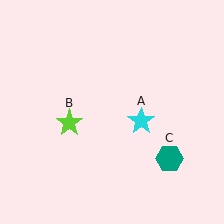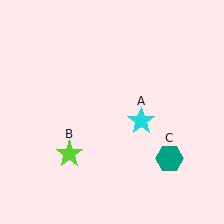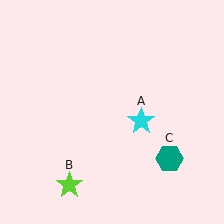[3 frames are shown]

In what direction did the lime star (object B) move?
The lime star (object B) moved down.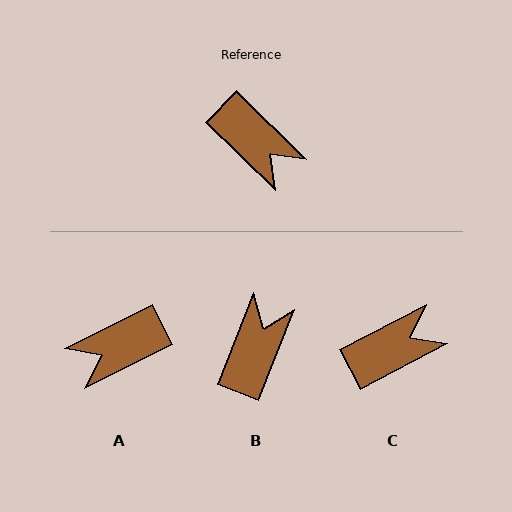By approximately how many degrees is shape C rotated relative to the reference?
Approximately 72 degrees counter-clockwise.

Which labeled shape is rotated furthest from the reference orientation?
B, about 113 degrees away.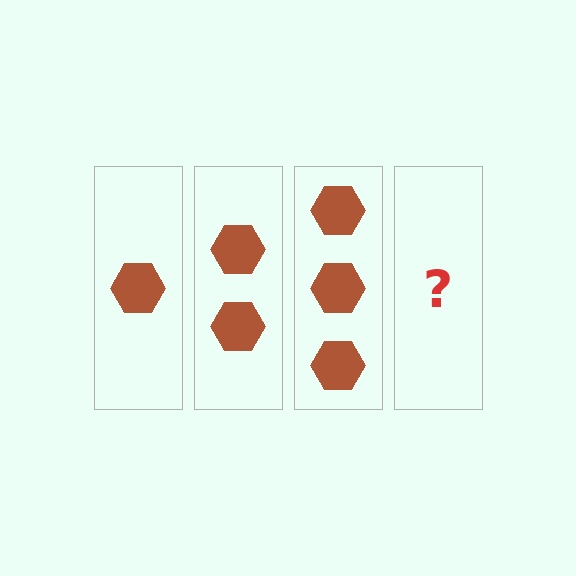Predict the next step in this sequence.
The next step is 4 hexagons.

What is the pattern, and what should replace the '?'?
The pattern is that each step adds one more hexagon. The '?' should be 4 hexagons.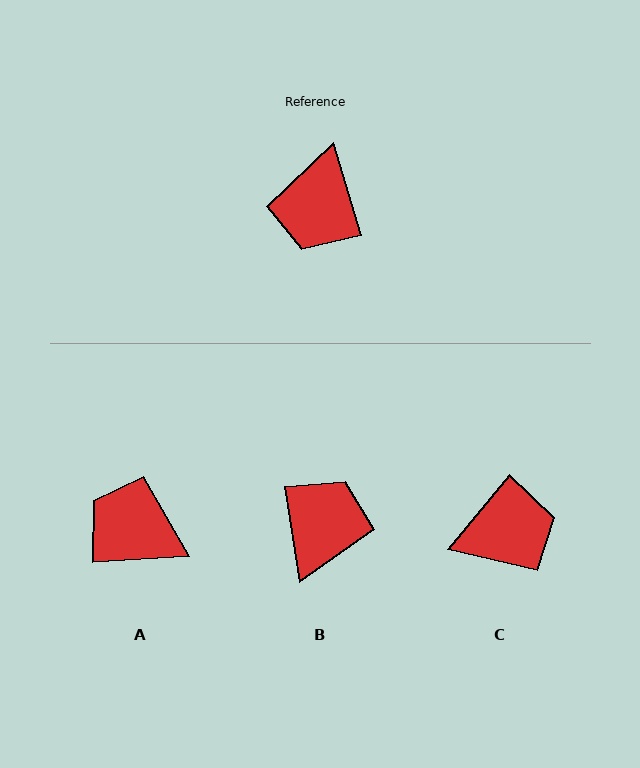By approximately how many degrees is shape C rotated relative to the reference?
Approximately 124 degrees counter-clockwise.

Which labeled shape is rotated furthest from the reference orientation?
B, about 172 degrees away.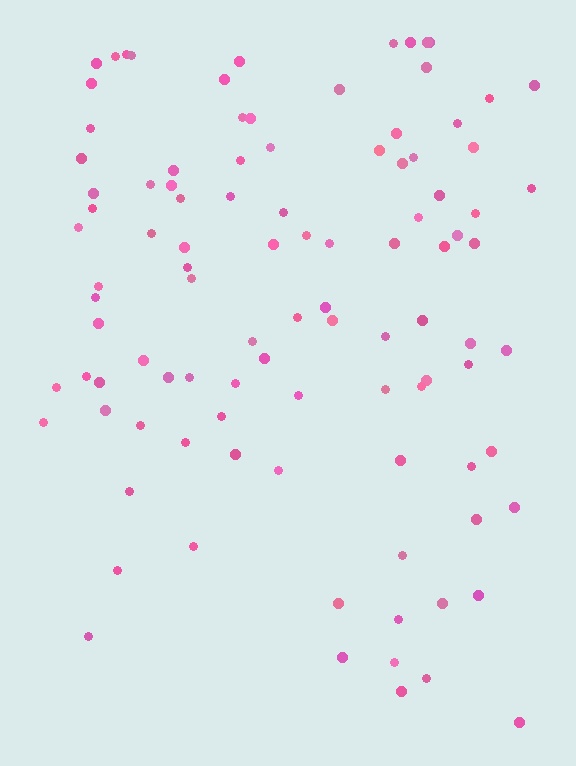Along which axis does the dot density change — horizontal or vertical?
Vertical.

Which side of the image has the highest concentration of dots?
The top.